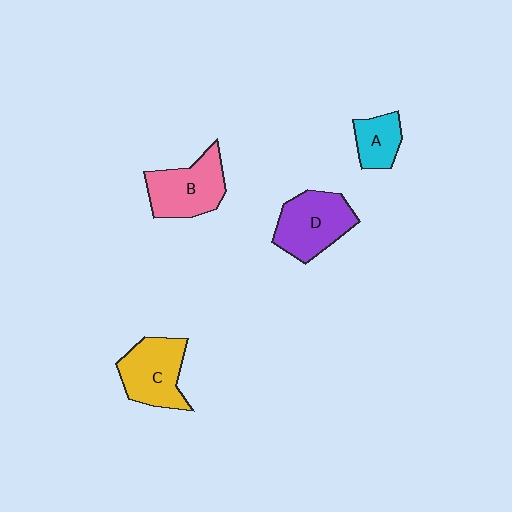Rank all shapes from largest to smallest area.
From largest to smallest: D (purple), B (pink), C (yellow), A (cyan).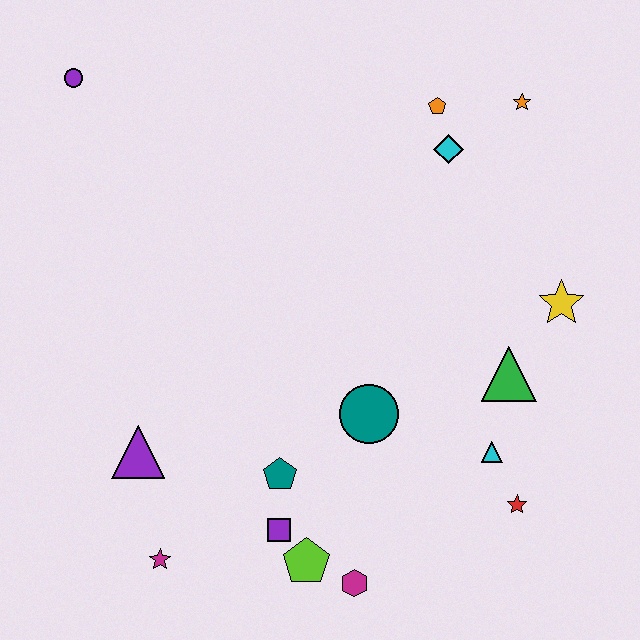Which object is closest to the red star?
The cyan triangle is closest to the red star.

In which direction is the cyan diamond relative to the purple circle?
The cyan diamond is to the right of the purple circle.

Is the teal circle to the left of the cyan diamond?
Yes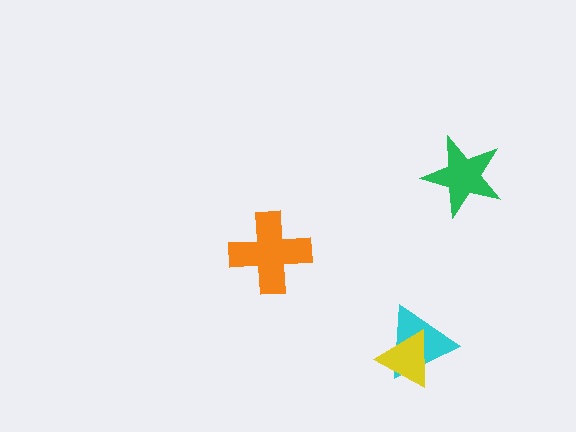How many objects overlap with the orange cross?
0 objects overlap with the orange cross.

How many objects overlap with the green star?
0 objects overlap with the green star.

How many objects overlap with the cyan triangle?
1 object overlaps with the cyan triangle.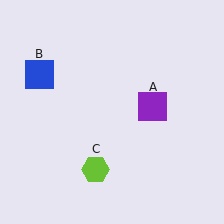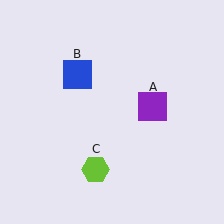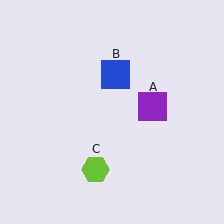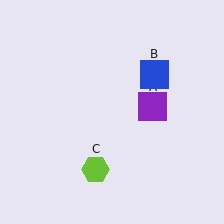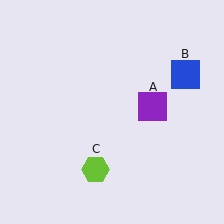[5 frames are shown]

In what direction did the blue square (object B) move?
The blue square (object B) moved right.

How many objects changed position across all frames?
1 object changed position: blue square (object B).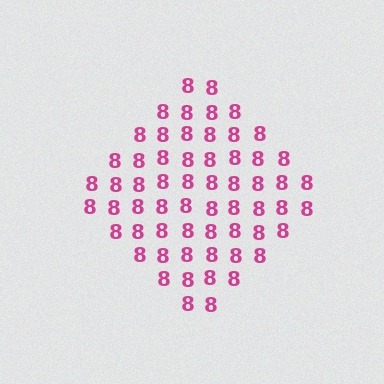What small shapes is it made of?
It is made of small digit 8's.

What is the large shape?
The large shape is a diamond.